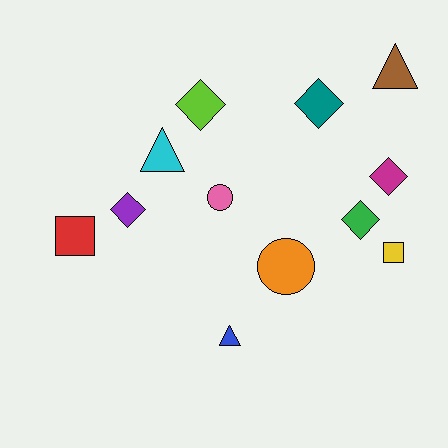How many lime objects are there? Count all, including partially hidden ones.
There is 1 lime object.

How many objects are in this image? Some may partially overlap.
There are 12 objects.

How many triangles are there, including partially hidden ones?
There are 3 triangles.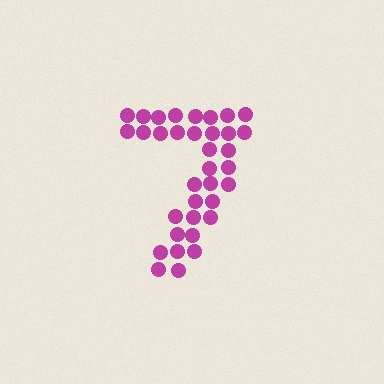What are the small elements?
The small elements are circles.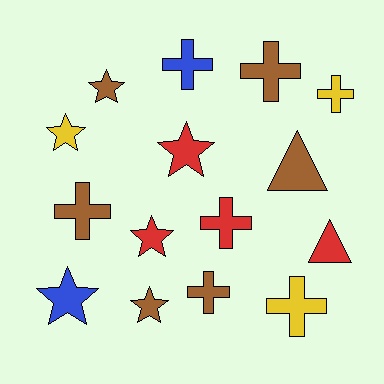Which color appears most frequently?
Brown, with 6 objects.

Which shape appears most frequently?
Cross, with 7 objects.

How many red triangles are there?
There is 1 red triangle.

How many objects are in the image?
There are 15 objects.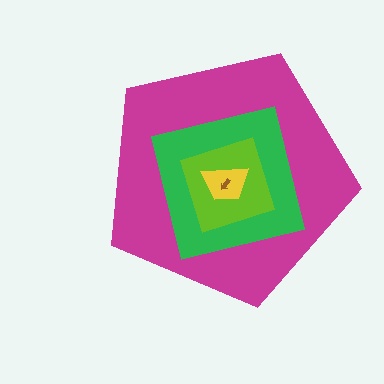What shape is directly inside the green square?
The lime square.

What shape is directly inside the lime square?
The yellow trapezoid.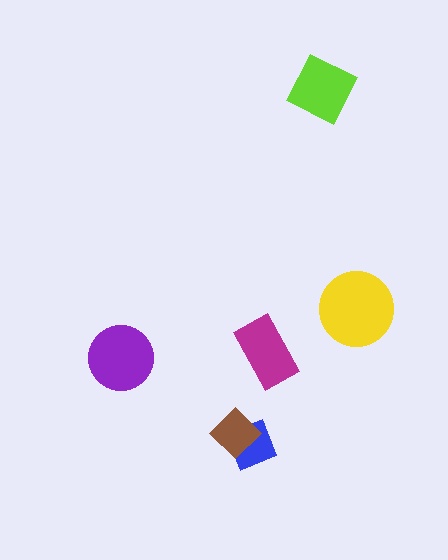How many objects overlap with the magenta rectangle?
0 objects overlap with the magenta rectangle.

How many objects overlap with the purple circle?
0 objects overlap with the purple circle.